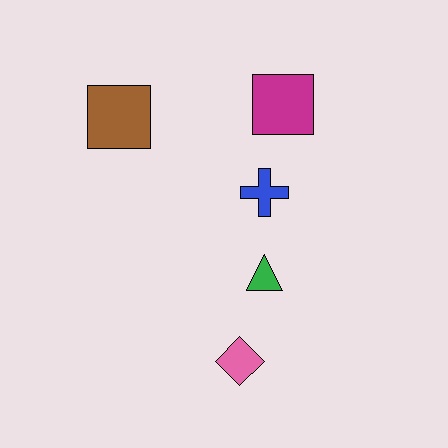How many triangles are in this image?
There is 1 triangle.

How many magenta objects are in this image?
There is 1 magenta object.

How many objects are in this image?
There are 5 objects.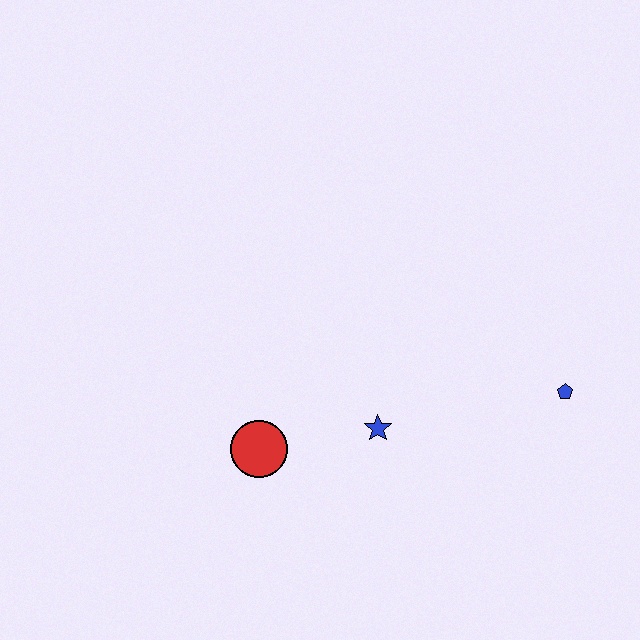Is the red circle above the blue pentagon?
No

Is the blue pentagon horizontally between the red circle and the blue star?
No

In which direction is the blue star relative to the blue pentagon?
The blue star is to the left of the blue pentagon.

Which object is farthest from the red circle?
The blue pentagon is farthest from the red circle.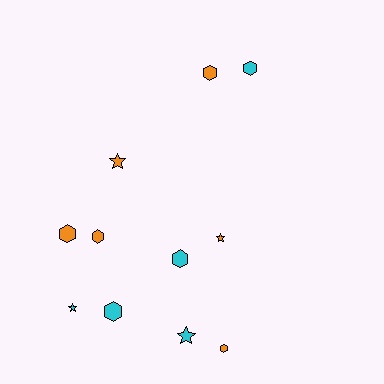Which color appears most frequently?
Orange, with 6 objects.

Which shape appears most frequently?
Hexagon, with 7 objects.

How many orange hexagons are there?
There are 4 orange hexagons.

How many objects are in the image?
There are 11 objects.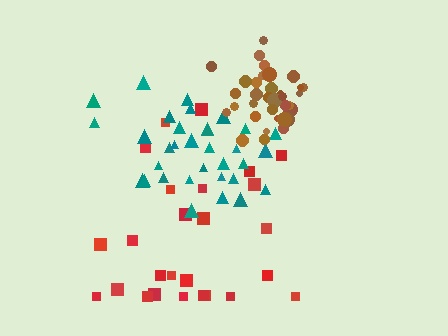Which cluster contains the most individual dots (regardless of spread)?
Brown (34).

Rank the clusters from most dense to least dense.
brown, teal, red.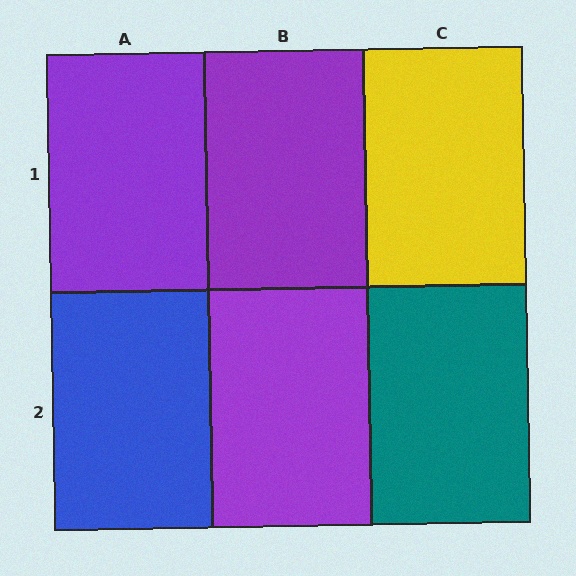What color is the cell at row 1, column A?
Purple.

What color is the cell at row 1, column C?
Yellow.